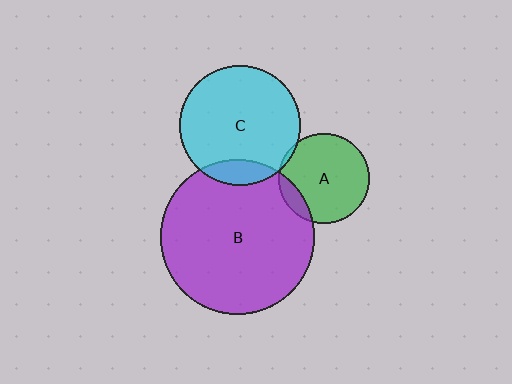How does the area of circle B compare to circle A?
Approximately 2.9 times.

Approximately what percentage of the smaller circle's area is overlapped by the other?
Approximately 5%.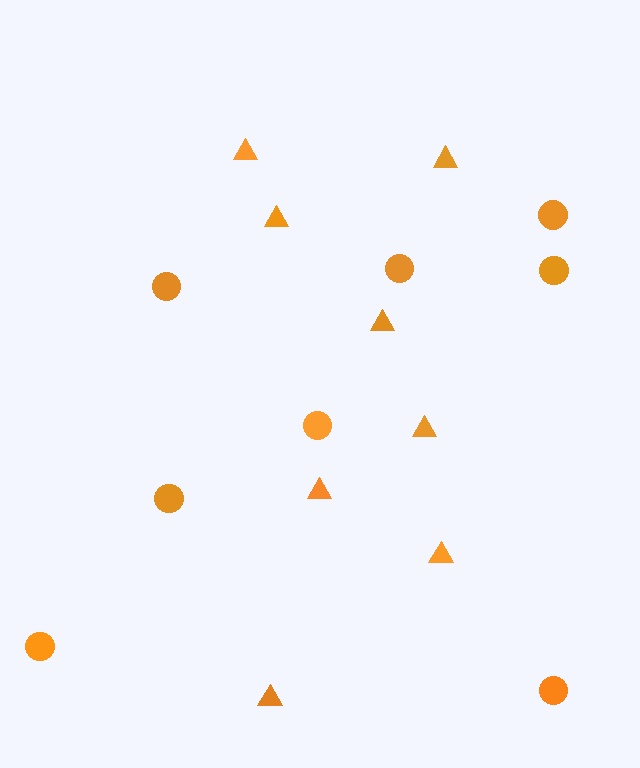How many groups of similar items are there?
There are 2 groups: one group of triangles (8) and one group of circles (8).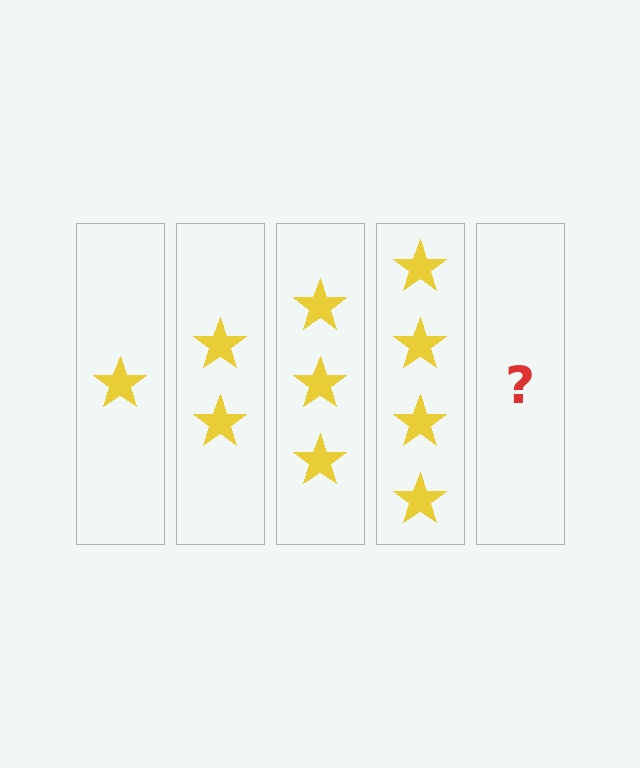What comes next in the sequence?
The next element should be 5 stars.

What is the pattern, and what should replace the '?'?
The pattern is that each step adds one more star. The '?' should be 5 stars.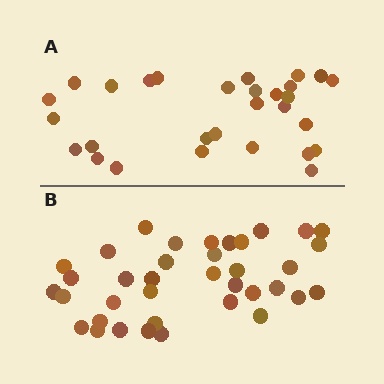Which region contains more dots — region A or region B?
Region B (the bottom region) has more dots.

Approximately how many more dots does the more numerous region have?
Region B has roughly 8 or so more dots than region A.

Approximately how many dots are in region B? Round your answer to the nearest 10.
About 40 dots. (The exact count is 37, which rounds to 40.)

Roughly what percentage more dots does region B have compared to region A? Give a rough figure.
About 30% more.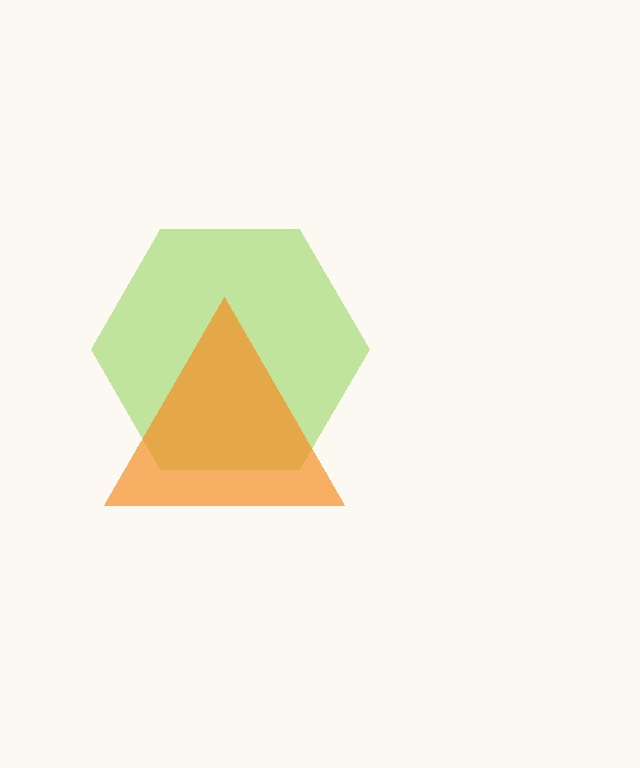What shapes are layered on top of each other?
The layered shapes are: a lime hexagon, an orange triangle.